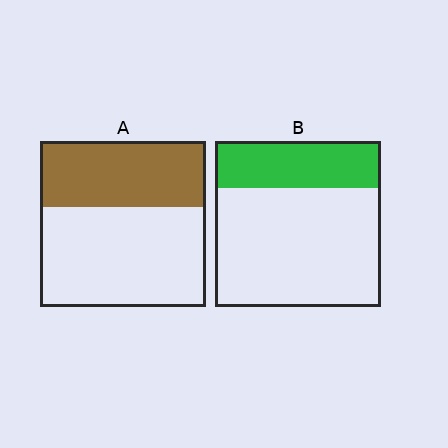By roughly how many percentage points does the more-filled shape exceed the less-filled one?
By roughly 10 percentage points (A over B).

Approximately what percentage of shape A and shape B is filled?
A is approximately 40% and B is approximately 30%.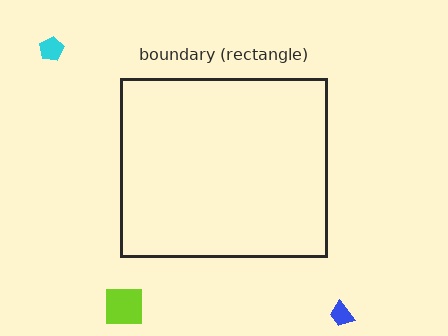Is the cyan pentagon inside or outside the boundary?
Outside.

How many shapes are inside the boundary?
0 inside, 3 outside.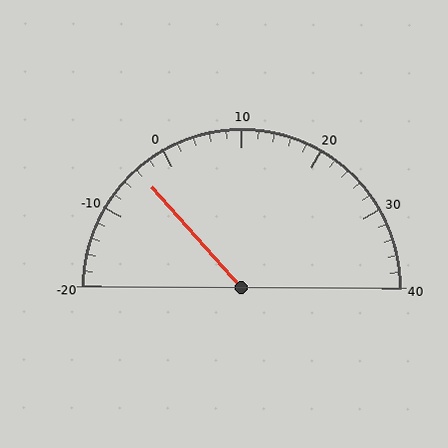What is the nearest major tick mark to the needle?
The nearest major tick mark is 0.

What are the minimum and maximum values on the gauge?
The gauge ranges from -20 to 40.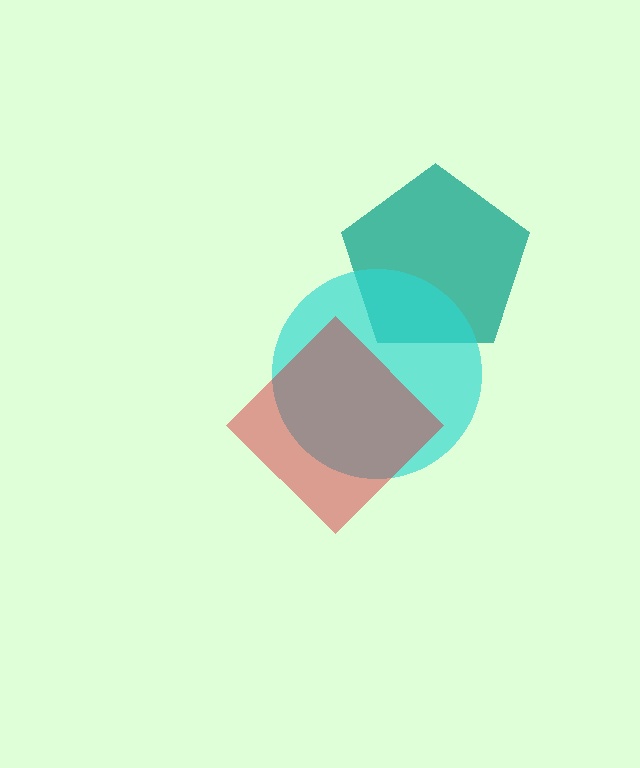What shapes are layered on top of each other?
The layered shapes are: a teal pentagon, a cyan circle, a red diamond.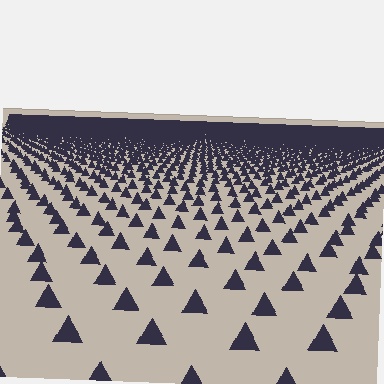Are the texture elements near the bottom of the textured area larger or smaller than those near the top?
Larger. Near the bottom, elements are closer to the viewer and appear at a bigger on-screen size.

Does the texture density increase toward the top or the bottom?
Density increases toward the top.